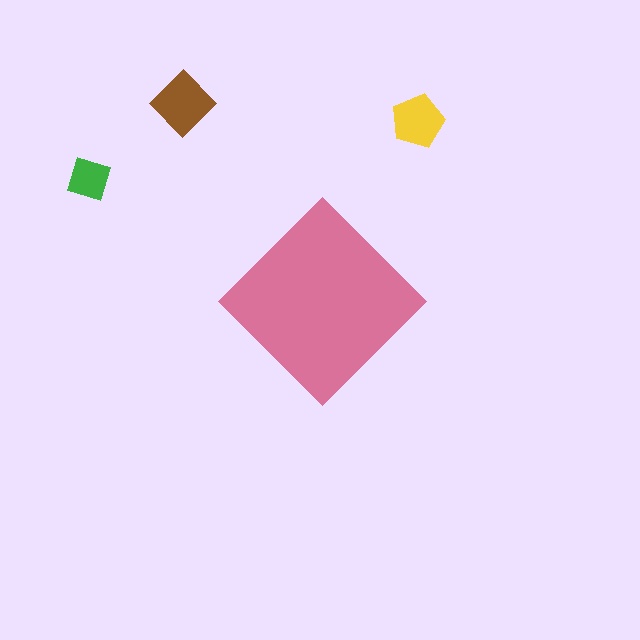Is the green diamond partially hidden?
No, the green diamond is fully visible.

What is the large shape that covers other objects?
A pink diamond.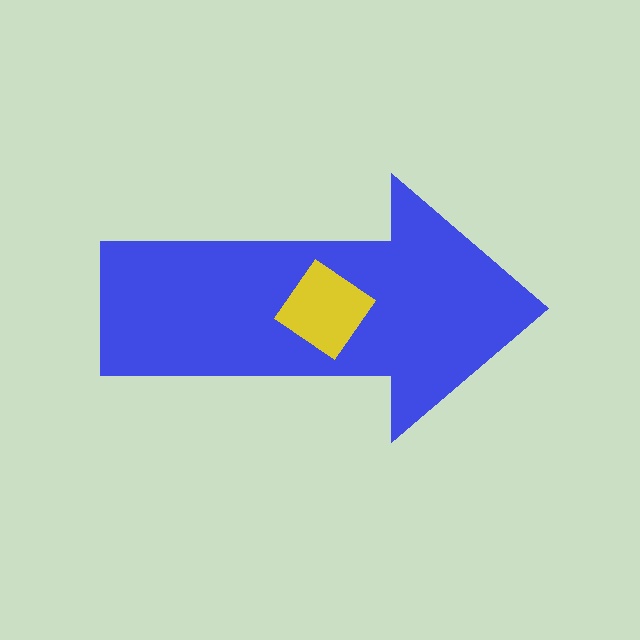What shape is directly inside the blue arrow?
The yellow diamond.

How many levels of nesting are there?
2.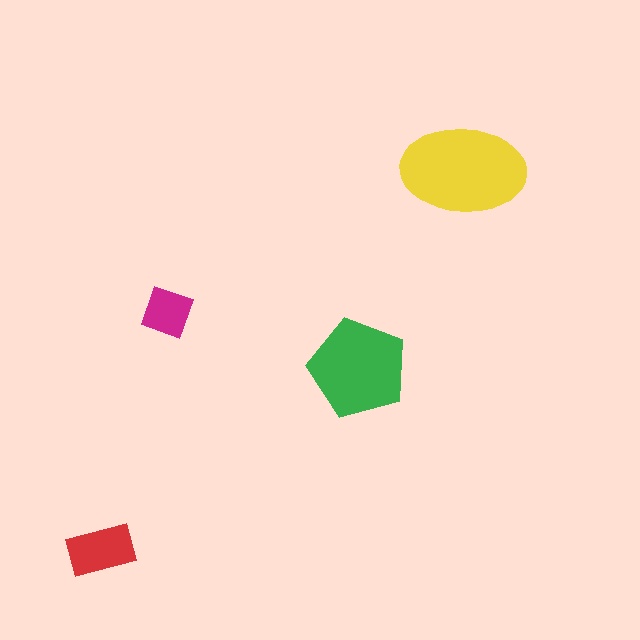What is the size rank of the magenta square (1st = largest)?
4th.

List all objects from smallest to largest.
The magenta square, the red rectangle, the green pentagon, the yellow ellipse.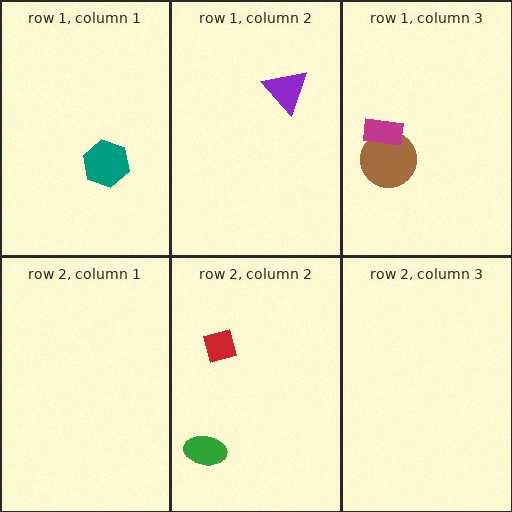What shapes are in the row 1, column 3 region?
The brown circle, the magenta rectangle.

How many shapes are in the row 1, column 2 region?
1.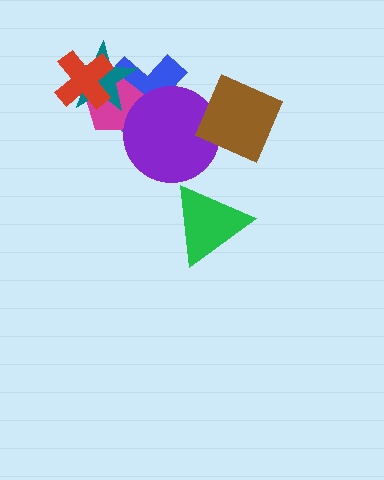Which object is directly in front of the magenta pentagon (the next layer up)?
The purple circle is directly in front of the magenta pentagon.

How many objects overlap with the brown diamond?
1 object overlaps with the brown diamond.